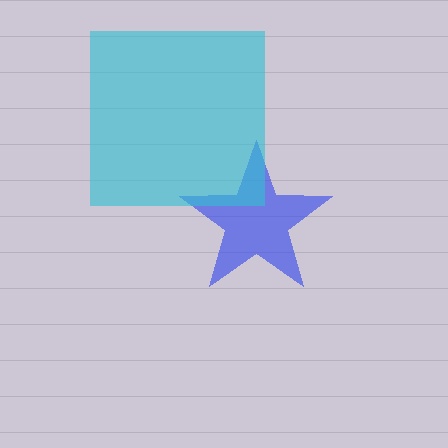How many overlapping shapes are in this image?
There are 2 overlapping shapes in the image.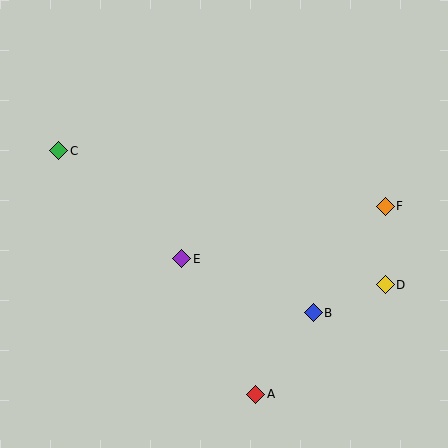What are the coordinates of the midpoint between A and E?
The midpoint between A and E is at (219, 327).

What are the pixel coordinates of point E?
Point E is at (182, 259).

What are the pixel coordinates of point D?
Point D is at (385, 285).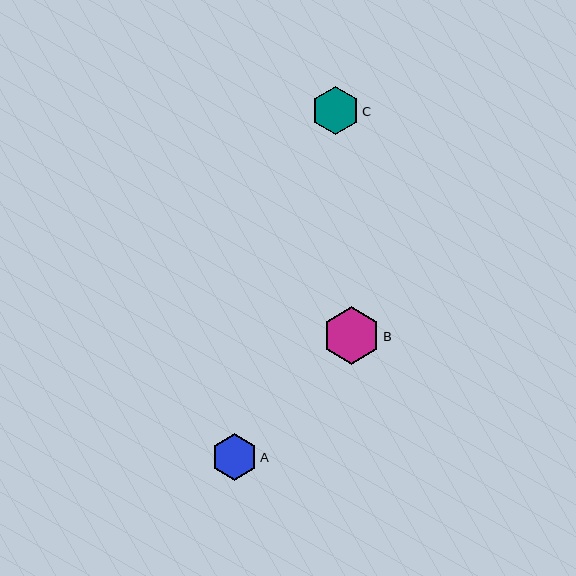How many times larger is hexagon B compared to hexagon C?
Hexagon B is approximately 1.2 times the size of hexagon C.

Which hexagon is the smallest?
Hexagon A is the smallest with a size of approximately 46 pixels.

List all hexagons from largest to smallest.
From largest to smallest: B, C, A.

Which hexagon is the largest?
Hexagon B is the largest with a size of approximately 57 pixels.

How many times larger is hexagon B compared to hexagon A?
Hexagon B is approximately 1.2 times the size of hexagon A.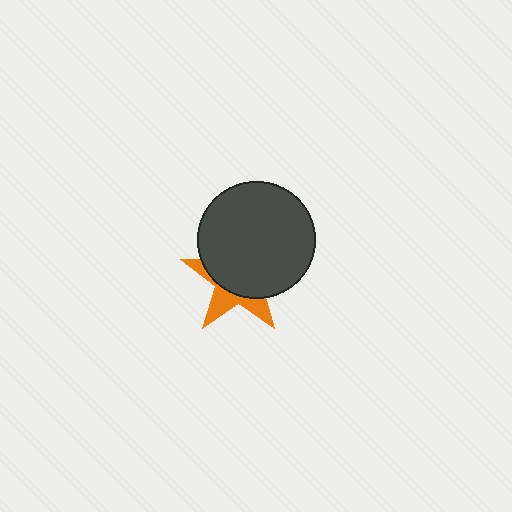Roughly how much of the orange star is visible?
A small part of it is visible (roughly 34%).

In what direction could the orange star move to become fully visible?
The orange star could move down. That would shift it out from behind the dark gray circle entirely.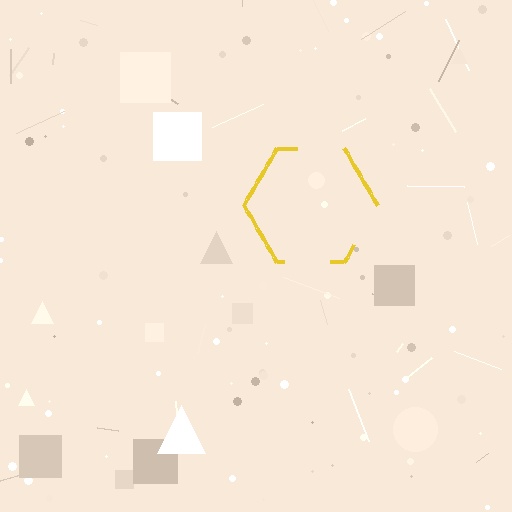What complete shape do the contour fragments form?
The contour fragments form a hexagon.